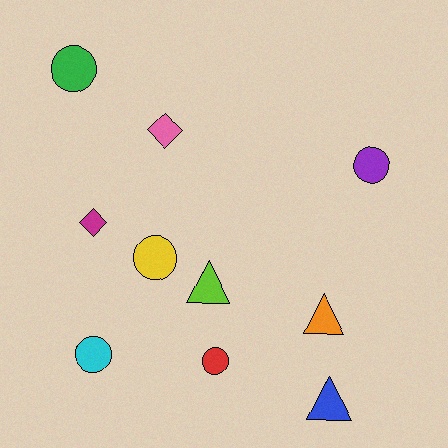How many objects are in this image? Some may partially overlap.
There are 10 objects.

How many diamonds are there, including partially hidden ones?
There are 2 diamonds.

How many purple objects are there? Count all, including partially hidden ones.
There is 1 purple object.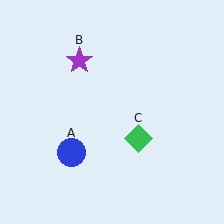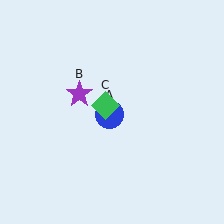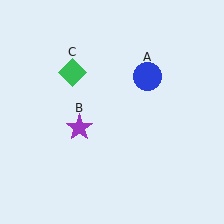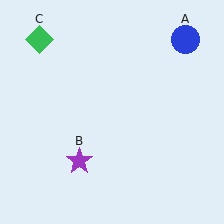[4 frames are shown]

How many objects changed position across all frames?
3 objects changed position: blue circle (object A), purple star (object B), green diamond (object C).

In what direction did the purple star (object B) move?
The purple star (object B) moved down.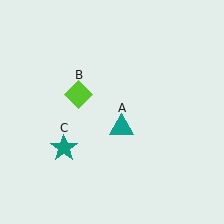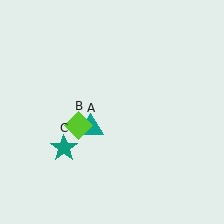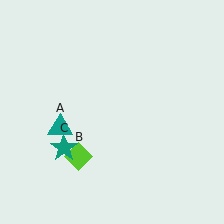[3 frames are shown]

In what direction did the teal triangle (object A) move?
The teal triangle (object A) moved left.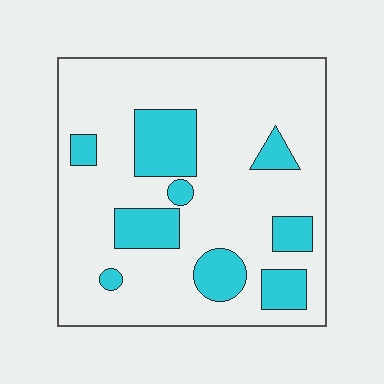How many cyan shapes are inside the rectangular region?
9.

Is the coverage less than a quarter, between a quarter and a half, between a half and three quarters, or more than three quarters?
Less than a quarter.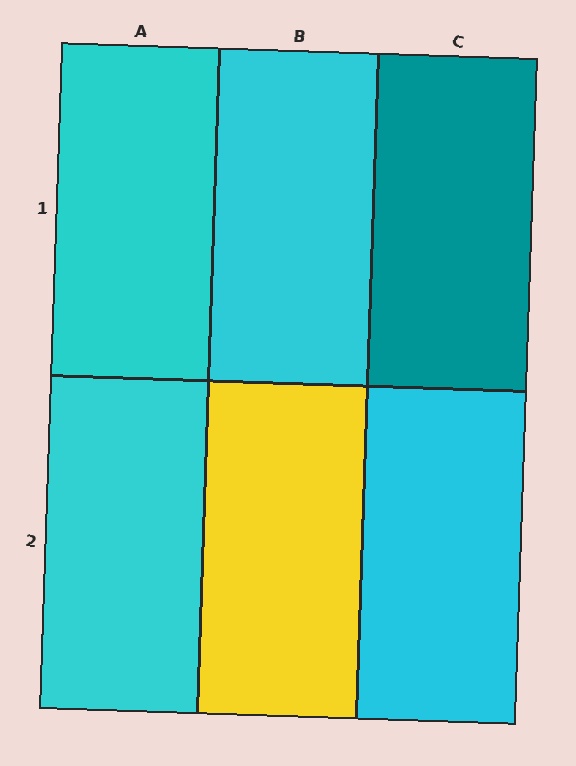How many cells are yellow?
1 cell is yellow.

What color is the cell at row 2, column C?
Cyan.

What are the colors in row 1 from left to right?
Cyan, cyan, teal.